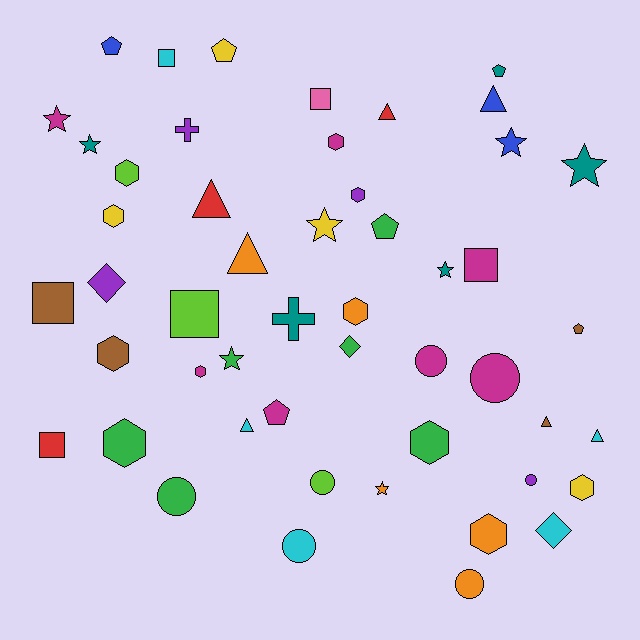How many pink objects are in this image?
There is 1 pink object.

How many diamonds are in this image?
There are 3 diamonds.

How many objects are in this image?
There are 50 objects.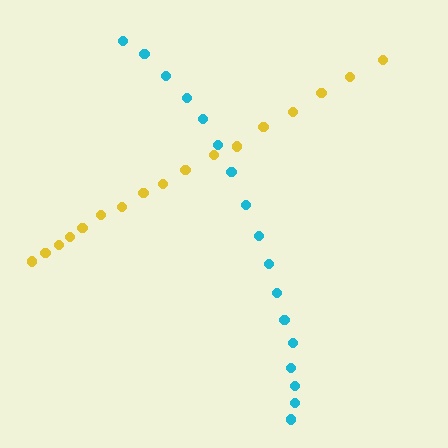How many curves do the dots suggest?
There are 2 distinct paths.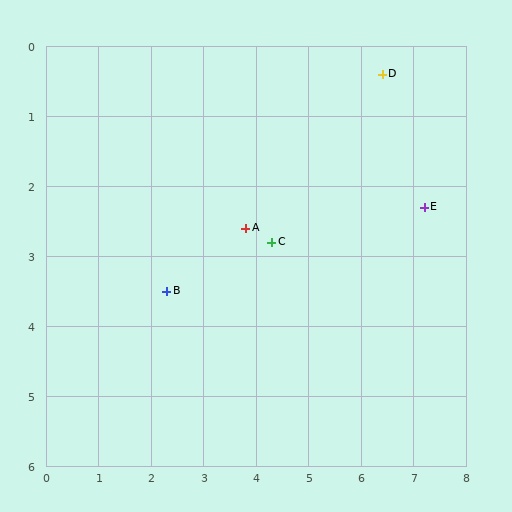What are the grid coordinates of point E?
Point E is at approximately (7.2, 2.3).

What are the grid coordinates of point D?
Point D is at approximately (6.4, 0.4).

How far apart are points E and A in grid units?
Points E and A are about 3.4 grid units apart.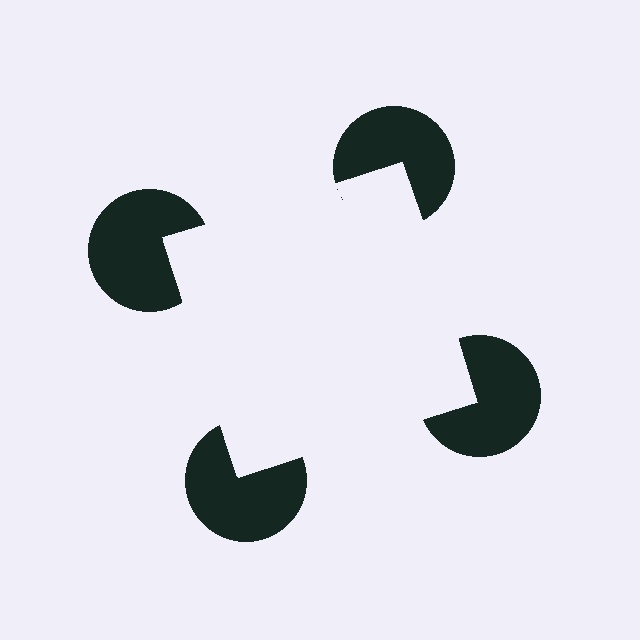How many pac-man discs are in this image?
There are 4 — one at each vertex of the illusory square.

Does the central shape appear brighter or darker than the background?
It typically appears slightly brighter than the background, even though no actual brightness change is drawn.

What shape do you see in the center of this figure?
An illusory square — its edges are inferred from the aligned wedge cuts in the pac-man discs, not physically drawn.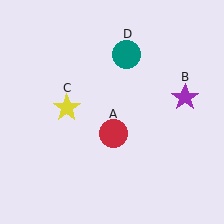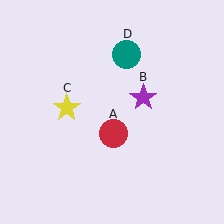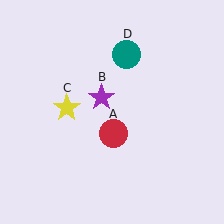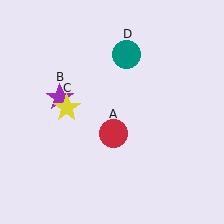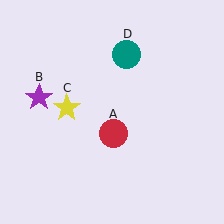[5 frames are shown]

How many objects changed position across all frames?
1 object changed position: purple star (object B).